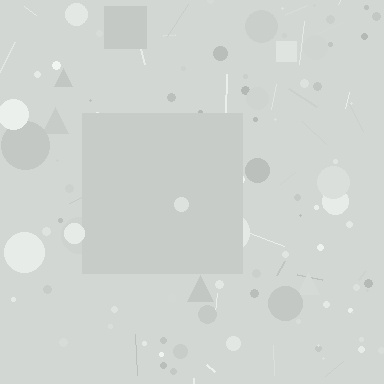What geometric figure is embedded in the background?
A square is embedded in the background.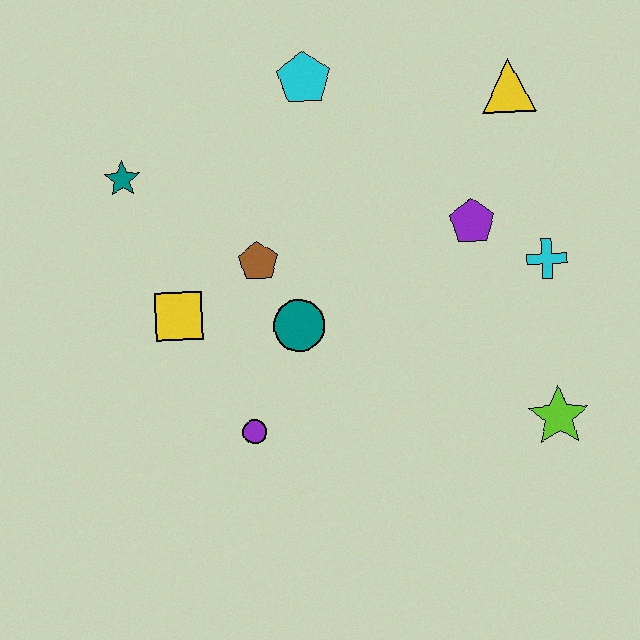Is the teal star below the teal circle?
No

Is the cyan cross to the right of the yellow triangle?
Yes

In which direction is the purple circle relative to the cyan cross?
The purple circle is to the left of the cyan cross.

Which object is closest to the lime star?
The cyan cross is closest to the lime star.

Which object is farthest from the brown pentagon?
The lime star is farthest from the brown pentagon.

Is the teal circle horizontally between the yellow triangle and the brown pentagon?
Yes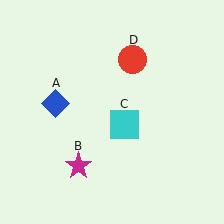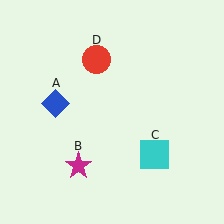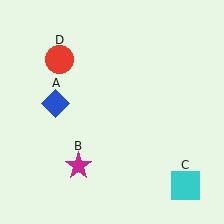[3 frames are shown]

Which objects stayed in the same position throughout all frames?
Blue diamond (object A) and magenta star (object B) remained stationary.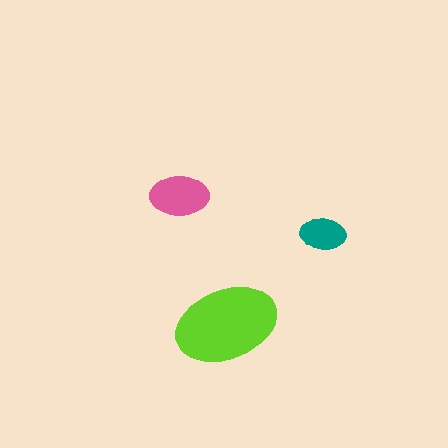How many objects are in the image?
There are 3 objects in the image.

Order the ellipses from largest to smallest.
the lime one, the pink one, the teal one.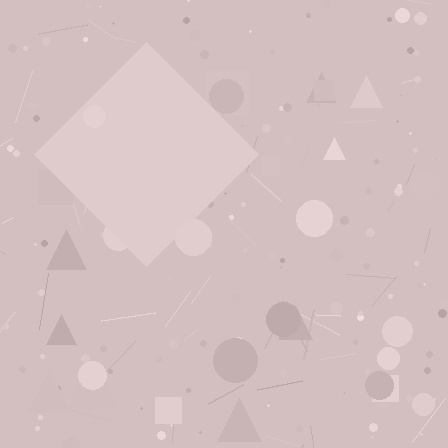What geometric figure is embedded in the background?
A diamond is embedded in the background.